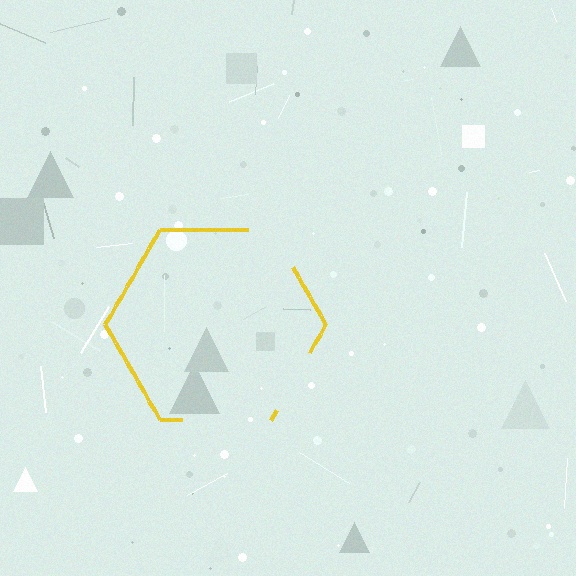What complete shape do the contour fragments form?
The contour fragments form a hexagon.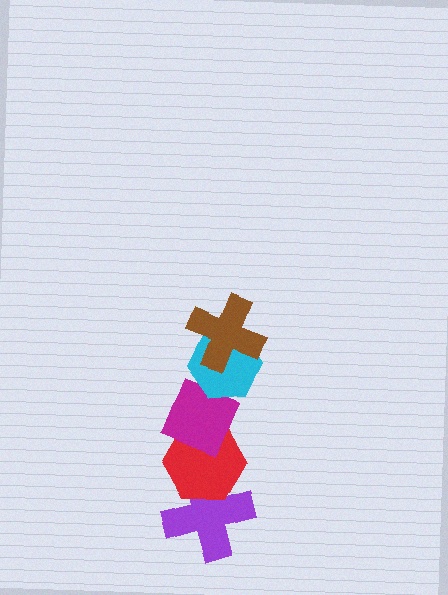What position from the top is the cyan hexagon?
The cyan hexagon is 2nd from the top.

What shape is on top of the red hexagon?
The magenta diamond is on top of the red hexagon.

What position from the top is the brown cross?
The brown cross is 1st from the top.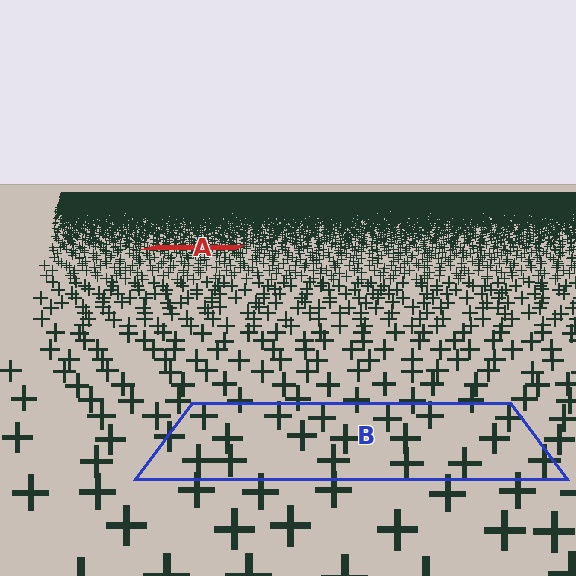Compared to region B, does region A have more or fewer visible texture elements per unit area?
Region A has more texture elements per unit area — they are packed more densely because it is farther away.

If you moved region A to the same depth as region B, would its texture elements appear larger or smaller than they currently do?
They would appear larger. At a closer depth, the same texture elements are projected at a bigger on-screen size.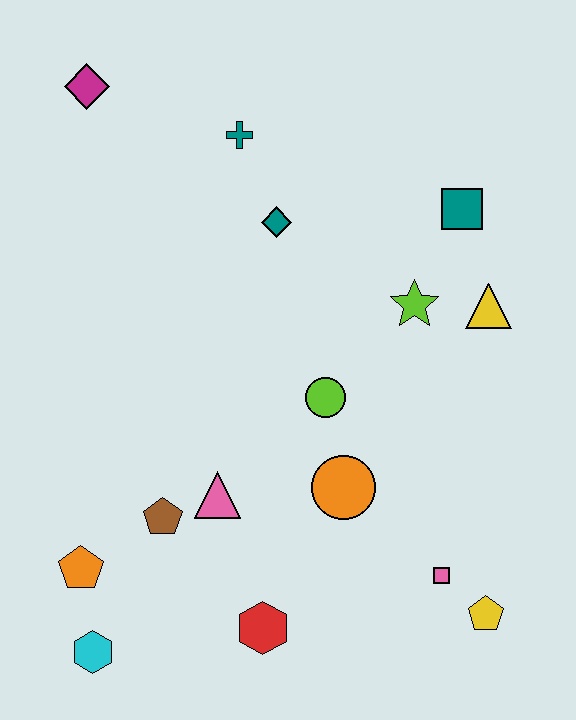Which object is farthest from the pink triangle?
The magenta diamond is farthest from the pink triangle.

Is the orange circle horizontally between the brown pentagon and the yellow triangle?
Yes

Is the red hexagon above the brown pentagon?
No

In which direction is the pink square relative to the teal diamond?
The pink square is below the teal diamond.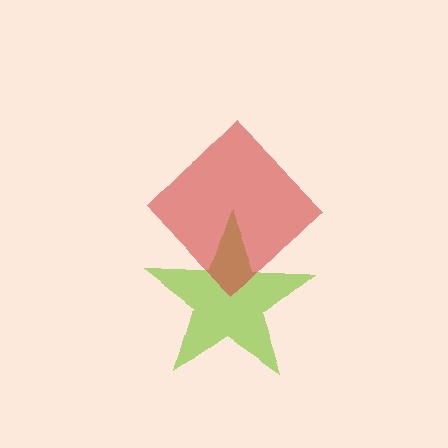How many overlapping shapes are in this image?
There are 2 overlapping shapes in the image.